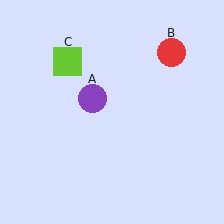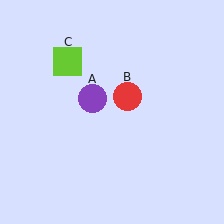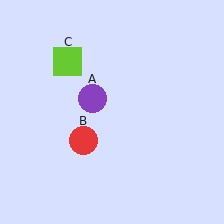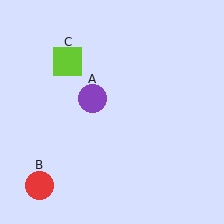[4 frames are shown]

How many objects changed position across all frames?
1 object changed position: red circle (object B).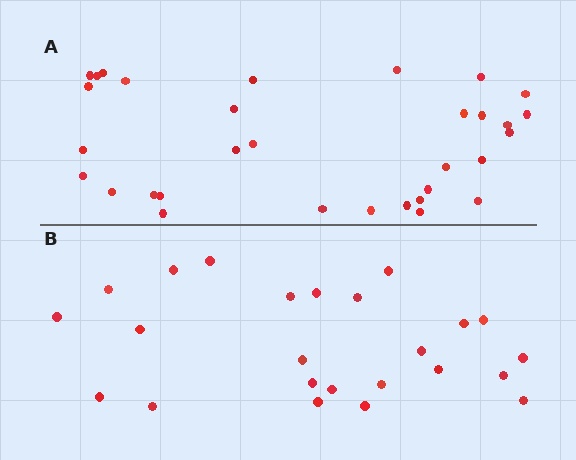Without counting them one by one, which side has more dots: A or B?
Region A (the top region) has more dots.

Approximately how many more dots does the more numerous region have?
Region A has roughly 8 or so more dots than region B.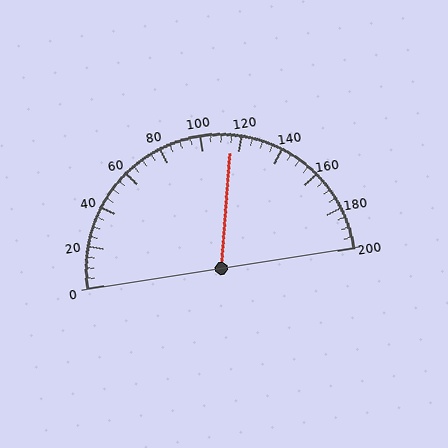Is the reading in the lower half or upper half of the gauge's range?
The reading is in the upper half of the range (0 to 200).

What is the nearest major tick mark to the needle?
The nearest major tick mark is 120.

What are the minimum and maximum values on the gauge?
The gauge ranges from 0 to 200.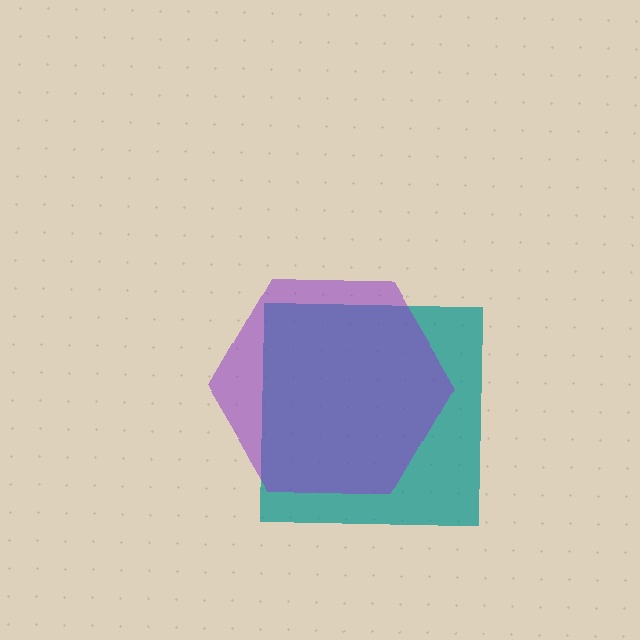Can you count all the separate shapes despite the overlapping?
Yes, there are 2 separate shapes.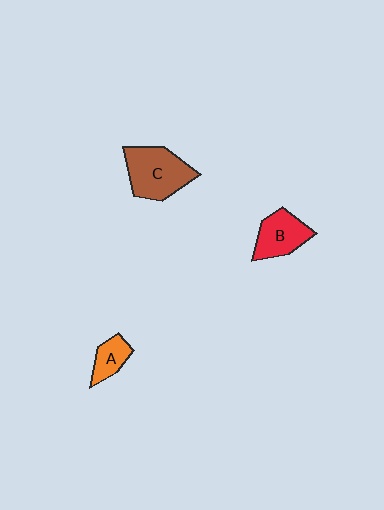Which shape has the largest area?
Shape C (brown).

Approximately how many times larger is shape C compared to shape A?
Approximately 2.3 times.